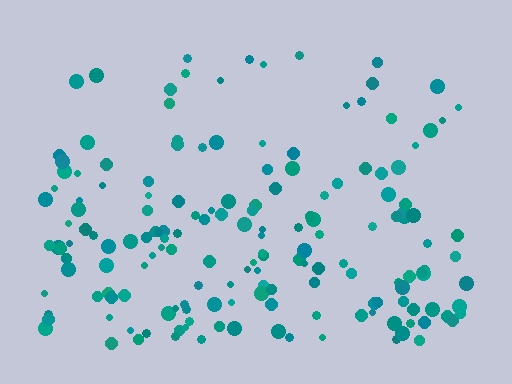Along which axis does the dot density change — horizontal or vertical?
Vertical.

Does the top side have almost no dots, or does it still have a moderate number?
Still a moderate number, just noticeably fewer than the bottom.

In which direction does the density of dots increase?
From top to bottom, with the bottom side densest.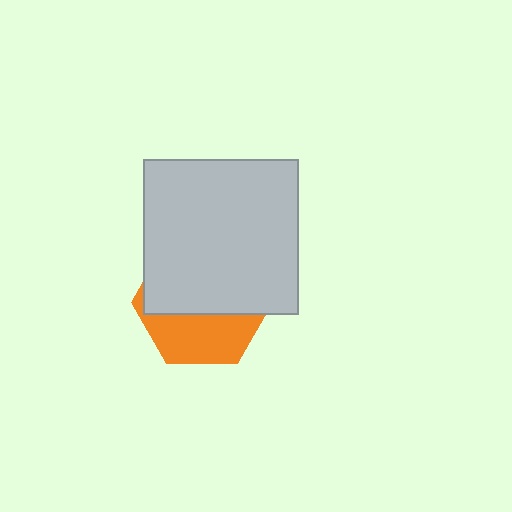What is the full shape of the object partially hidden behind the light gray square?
The partially hidden object is an orange hexagon.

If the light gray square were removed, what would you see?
You would see the complete orange hexagon.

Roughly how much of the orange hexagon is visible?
A small part of it is visible (roughly 39%).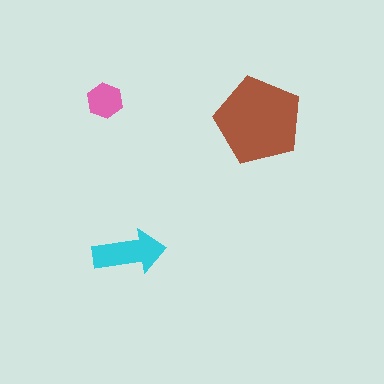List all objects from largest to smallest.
The brown pentagon, the cyan arrow, the pink hexagon.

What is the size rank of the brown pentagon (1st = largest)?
1st.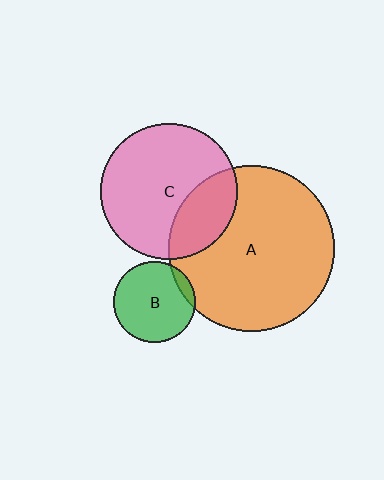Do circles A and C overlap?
Yes.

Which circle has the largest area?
Circle A (orange).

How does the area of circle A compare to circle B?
Approximately 4.1 times.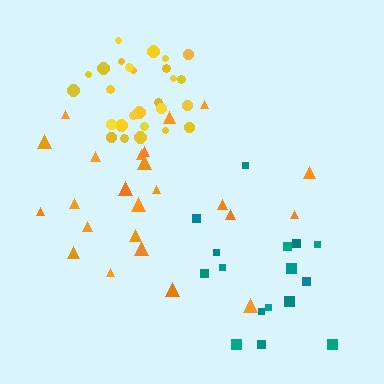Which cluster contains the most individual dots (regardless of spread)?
Yellow (28).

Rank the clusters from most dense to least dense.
yellow, orange, teal.